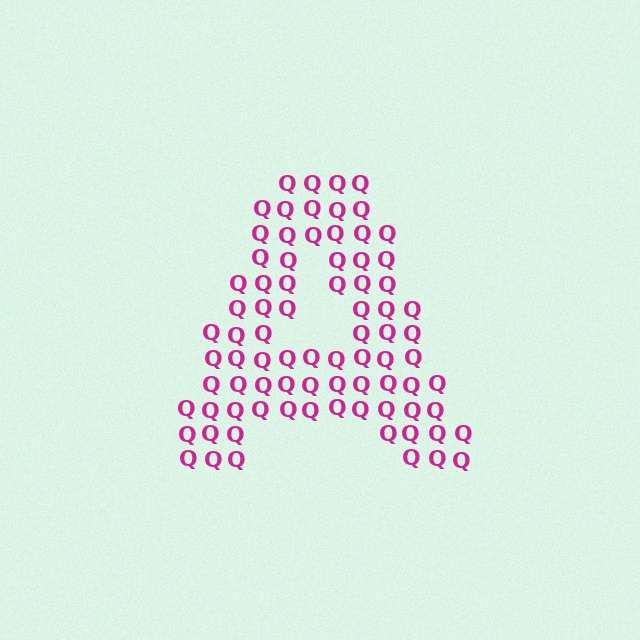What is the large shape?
The large shape is the letter A.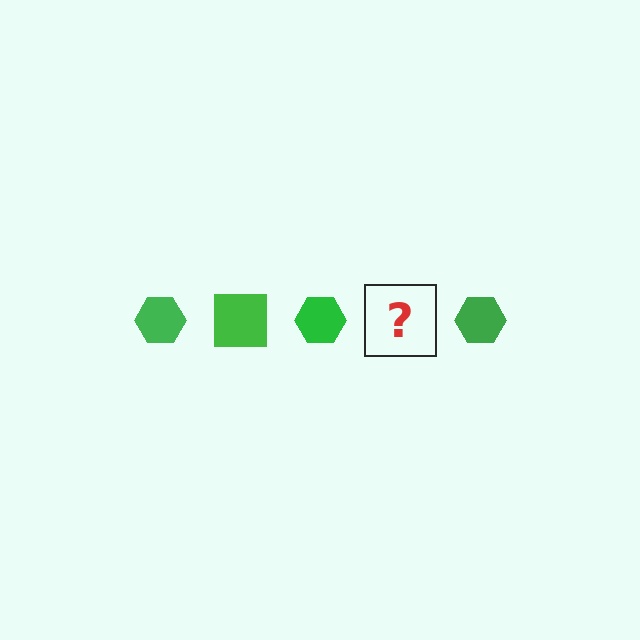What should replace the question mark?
The question mark should be replaced with a green square.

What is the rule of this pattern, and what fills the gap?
The rule is that the pattern cycles through hexagon, square shapes in green. The gap should be filled with a green square.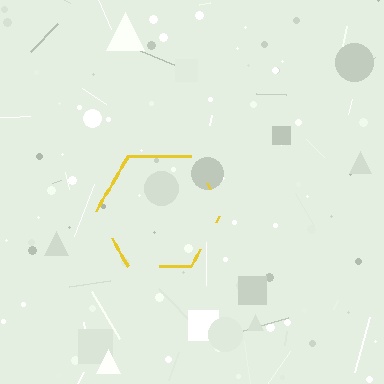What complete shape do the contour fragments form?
The contour fragments form a hexagon.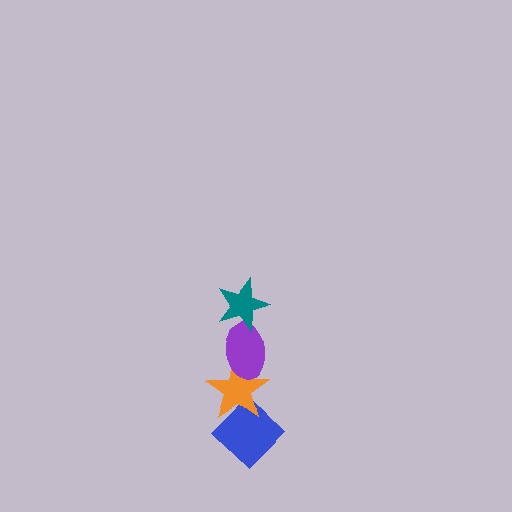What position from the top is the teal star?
The teal star is 1st from the top.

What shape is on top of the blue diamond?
The orange star is on top of the blue diamond.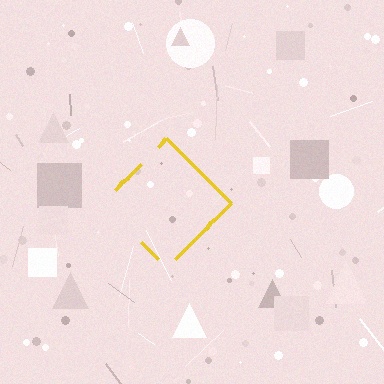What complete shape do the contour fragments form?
The contour fragments form a diamond.